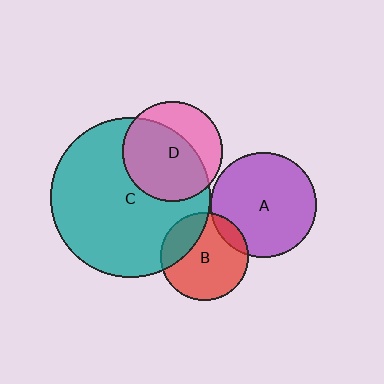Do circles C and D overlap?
Yes.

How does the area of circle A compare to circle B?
Approximately 1.4 times.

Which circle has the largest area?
Circle C (teal).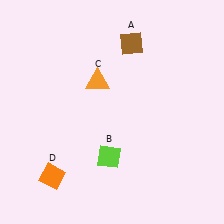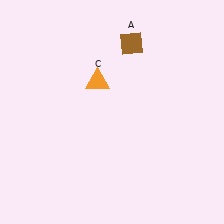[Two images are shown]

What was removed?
The orange diamond (D), the lime diamond (B) were removed in Image 2.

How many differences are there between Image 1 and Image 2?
There are 2 differences between the two images.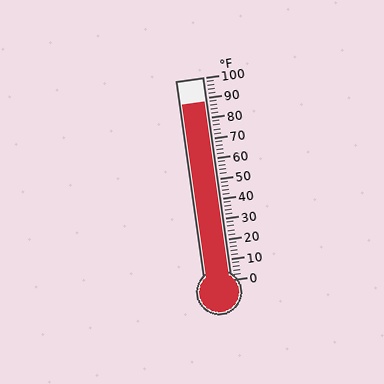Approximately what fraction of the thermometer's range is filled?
The thermometer is filled to approximately 90% of its range.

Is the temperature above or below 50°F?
The temperature is above 50°F.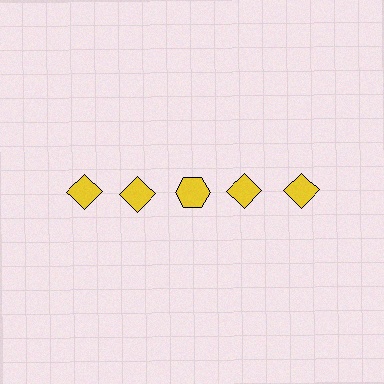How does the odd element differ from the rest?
It has a different shape: hexagon instead of diamond.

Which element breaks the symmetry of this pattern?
The yellow hexagon in the top row, center column breaks the symmetry. All other shapes are yellow diamonds.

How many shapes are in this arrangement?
There are 5 shapes arranged in a grid pattern.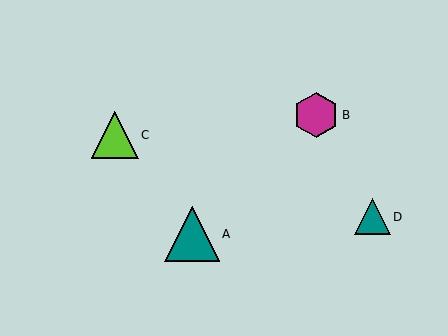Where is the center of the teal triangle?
The center of the teal triangle is at (192, 234).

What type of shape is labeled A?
Shape A is a teal triangle.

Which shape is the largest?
The teal triangle (labeled A) is the largest.